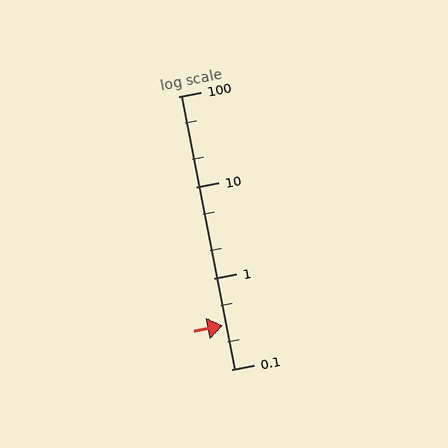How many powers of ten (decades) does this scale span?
The scale spans 3 decades, from 0.1 to 100.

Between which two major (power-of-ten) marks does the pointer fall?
The pointer is between 0.1 and 1.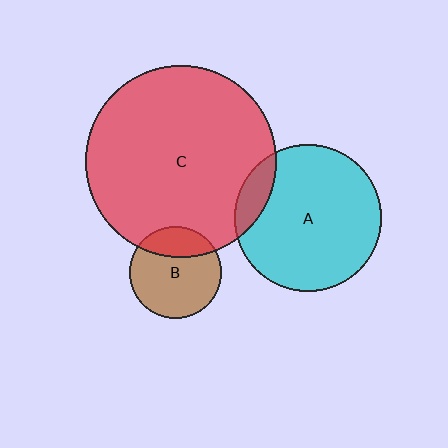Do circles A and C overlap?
Yes.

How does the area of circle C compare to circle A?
Approximately 1.7 times.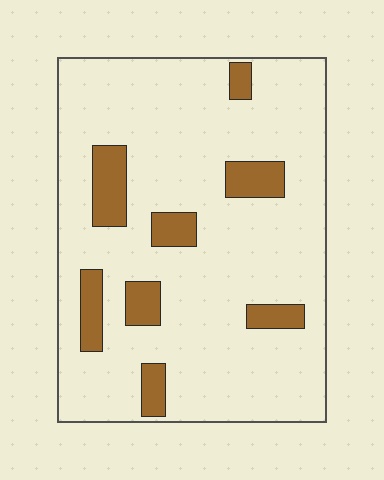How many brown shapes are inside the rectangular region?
8.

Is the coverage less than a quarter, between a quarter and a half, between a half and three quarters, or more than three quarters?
Less than a quarter.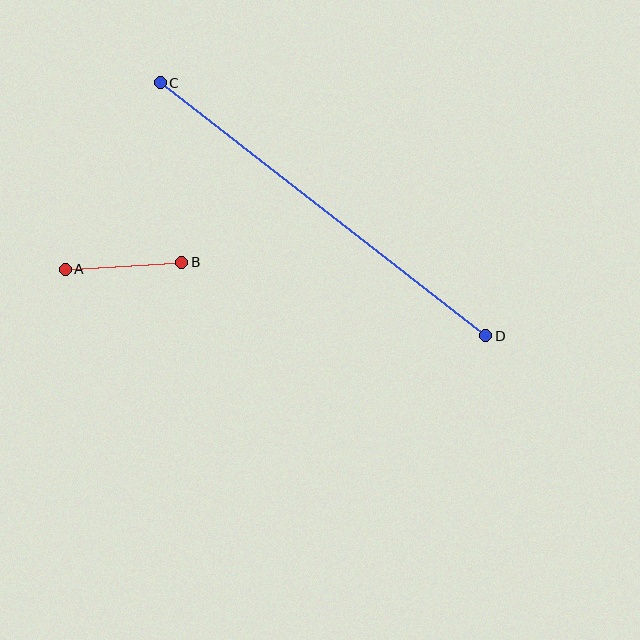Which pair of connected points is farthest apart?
Points C and D are farthest apart.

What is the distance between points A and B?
The distance is approximately 117 pixels.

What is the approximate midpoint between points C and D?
The midpoint is at approximately (323, 209) pixels.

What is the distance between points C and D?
The distance is approximately 412 pixels.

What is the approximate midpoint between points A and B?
The midpoint is at approximately (124, 266) pixels.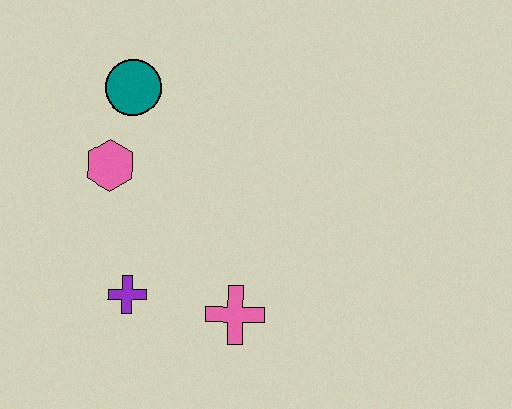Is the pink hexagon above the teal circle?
No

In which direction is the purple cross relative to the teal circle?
The purple cross is below the teal circle.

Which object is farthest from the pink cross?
The teal circle is farthest from the pink cross.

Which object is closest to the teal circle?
The pink hexagon is closest to the teal circle.